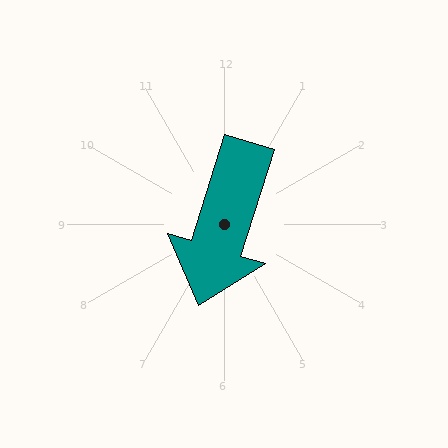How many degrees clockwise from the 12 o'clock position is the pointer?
Approximately 197 degrees.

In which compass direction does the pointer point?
South.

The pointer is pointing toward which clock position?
Roughly 7 o'clock.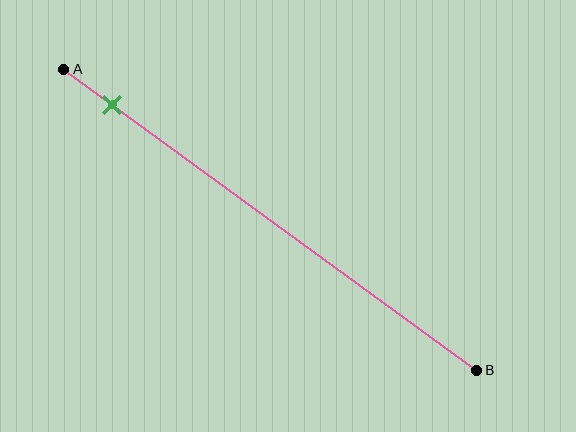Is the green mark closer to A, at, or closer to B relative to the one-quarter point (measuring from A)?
The green mark is closer to point A than the one-quarter point of segment AB.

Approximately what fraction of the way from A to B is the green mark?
The green mark is approximately 10% of the way from A to B.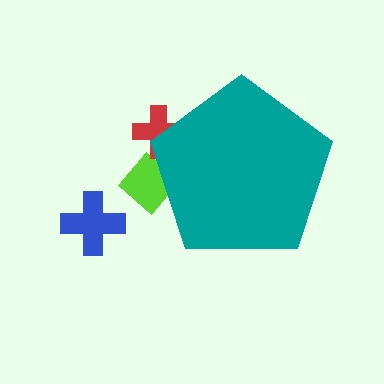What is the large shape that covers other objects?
A teal pentagon.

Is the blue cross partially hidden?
No, the blue cross is fully visible.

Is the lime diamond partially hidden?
Yes, the lime diamond is partially hidden behind the teal pentagon.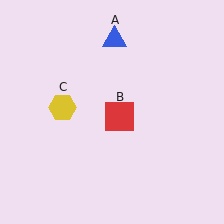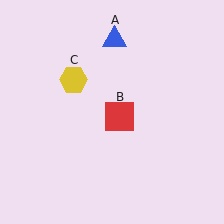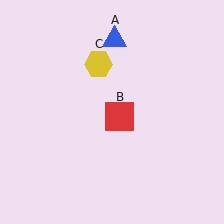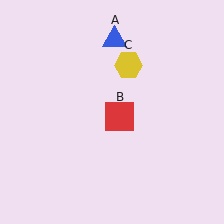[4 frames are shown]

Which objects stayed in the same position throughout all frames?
Blue triangle (object A) and red square (object B) remained stationary.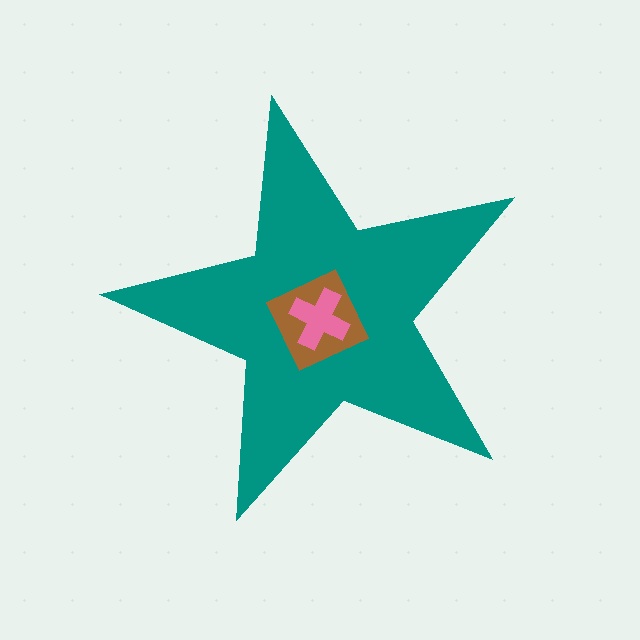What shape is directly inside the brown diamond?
The pink cross.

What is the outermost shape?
The teal star.